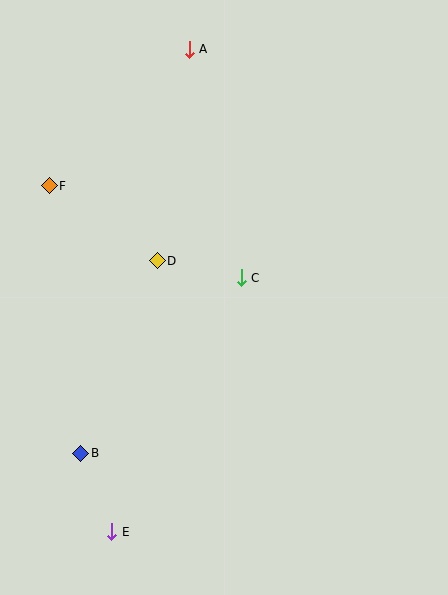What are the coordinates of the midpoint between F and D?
The midpoint between F and D is at (103, 223).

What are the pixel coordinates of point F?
Point F is at (49, 186).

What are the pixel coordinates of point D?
Point D is at (157, 261).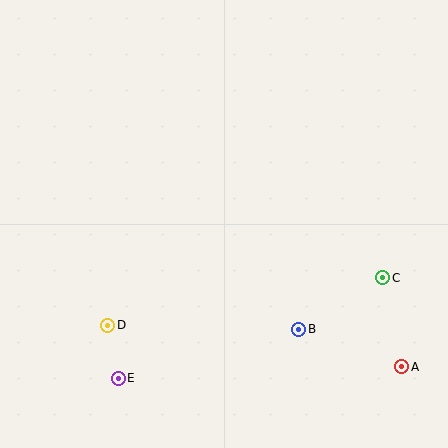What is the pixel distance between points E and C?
The distance between E and C is 283 pixels.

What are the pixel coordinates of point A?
Point A is at (402, 367).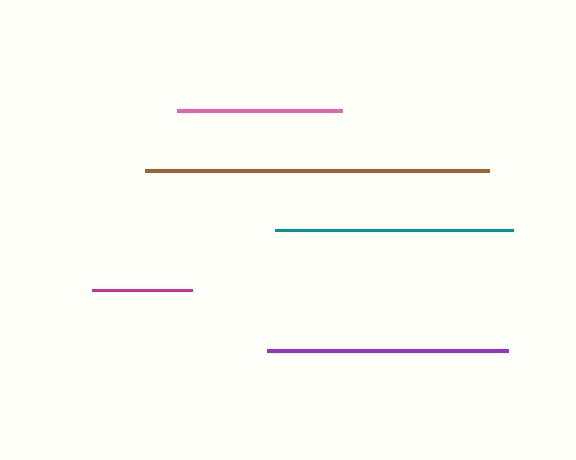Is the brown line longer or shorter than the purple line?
The brown line is longer than the purple line.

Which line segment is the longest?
The brown line is the longest at approximately 344 pixels.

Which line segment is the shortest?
The magenta line is the shortest at approximately 100 pixels.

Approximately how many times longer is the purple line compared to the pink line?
The purple line is approximately 1.5 times the length of the pink line.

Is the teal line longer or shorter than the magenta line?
The teal line is longer than the magenta line.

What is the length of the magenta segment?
The magenta segment is approximately 100 pixels long.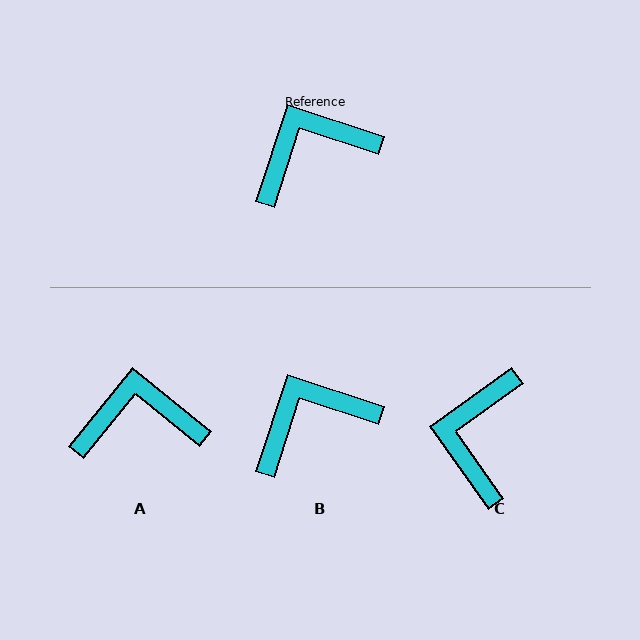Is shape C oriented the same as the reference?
No, it is off by about 54 degrees.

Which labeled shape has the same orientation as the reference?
B.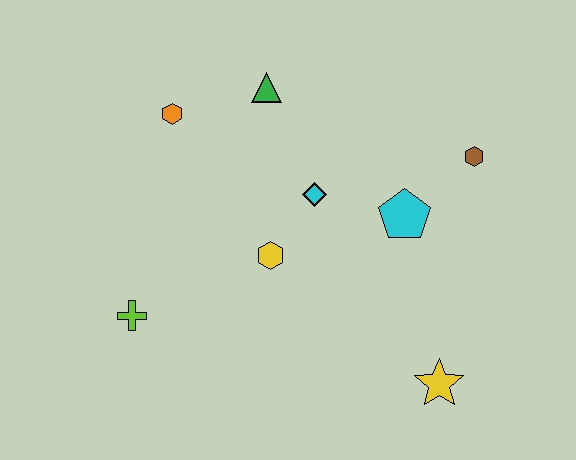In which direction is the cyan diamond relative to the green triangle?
The cyan diamond is below the green triangle.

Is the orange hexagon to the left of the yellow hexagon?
Yes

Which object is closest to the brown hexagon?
The cyan pentagon is closest to the brown hexagon.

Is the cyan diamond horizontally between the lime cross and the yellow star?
Yes